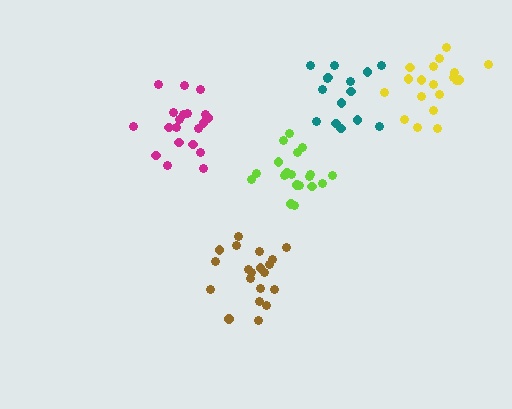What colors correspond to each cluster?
The clusters are colored: teal, lime, magenta, yellow, brown.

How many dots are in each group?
Group 1: 15 dots, Group 2: 19 dots, Group 3: 20 dots, Group 4: 19 dots, Group 5: 20 dots (93 total).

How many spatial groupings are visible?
There are 5 spatial groupings.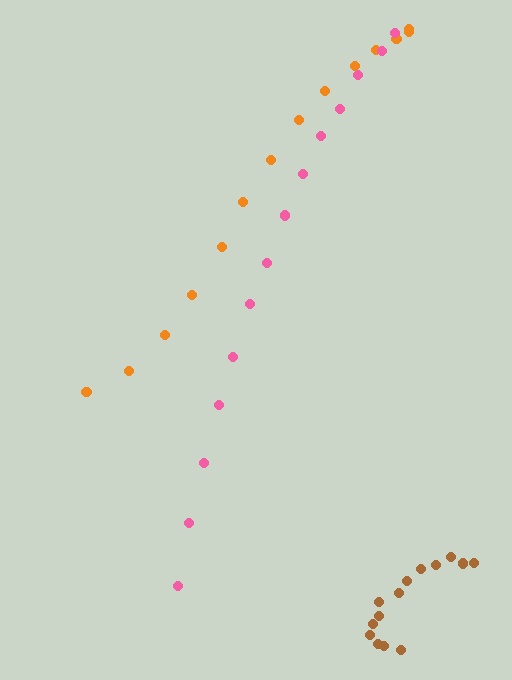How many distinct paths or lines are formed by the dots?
There are 3 distinct paths.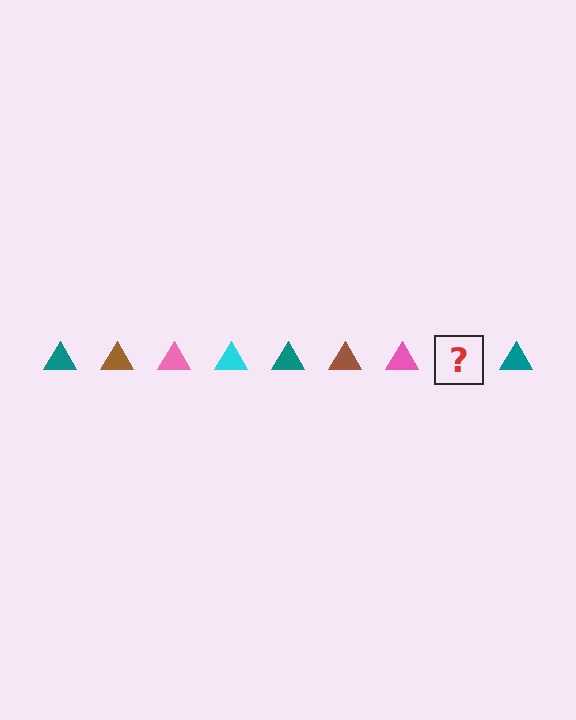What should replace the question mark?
The question mark should be replaced with a cyan triangle.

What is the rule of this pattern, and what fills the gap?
The rule is that the pattern cycles through teal, brown, pink, cyan triangles. The gap should be filled with a cyan triangle.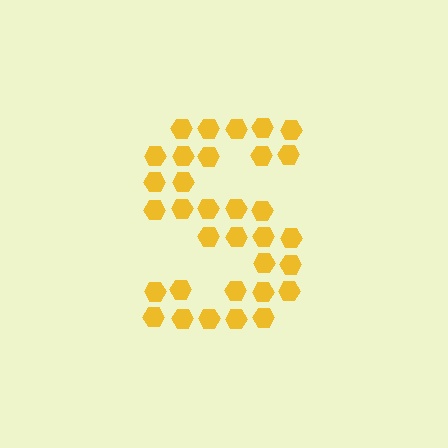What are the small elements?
The small elements are hexagons.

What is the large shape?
The large shape is the letter S.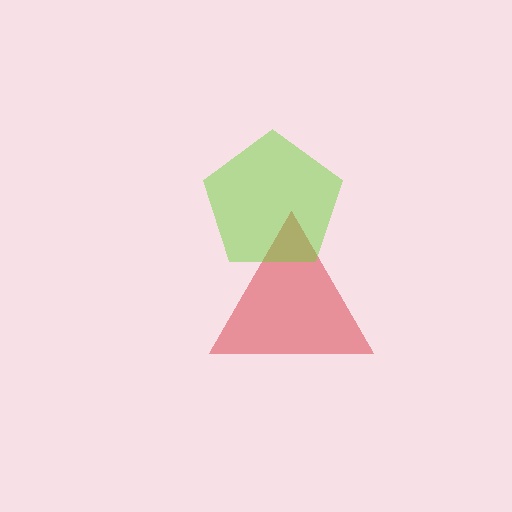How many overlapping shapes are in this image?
There are 2 overlapping shapes in the image.